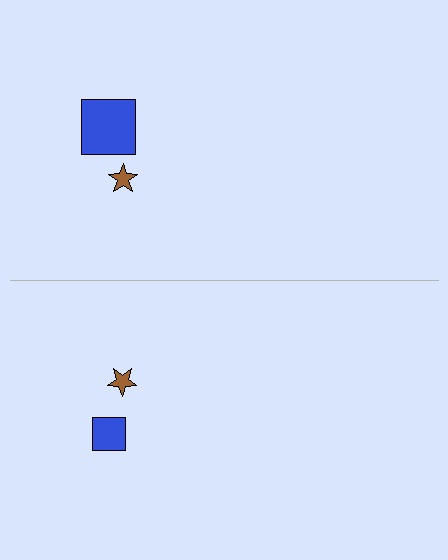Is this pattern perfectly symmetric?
No, the pattern is not perfectly symmetric. The blue square on the bottom side has a different size than its mirror counterpart.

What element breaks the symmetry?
The blue square on the bottom side has a different size than its mirror counterpart.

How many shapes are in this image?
There are 4 shapes in this image.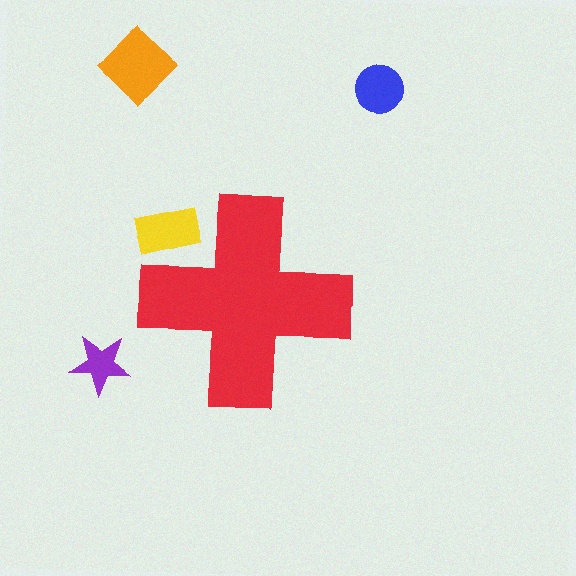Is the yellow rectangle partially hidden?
Yes, the yellow rectangle is partially hidden behind the red cross.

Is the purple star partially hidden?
No, the purple star is fully visible.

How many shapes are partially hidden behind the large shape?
1 shape is partially hidden.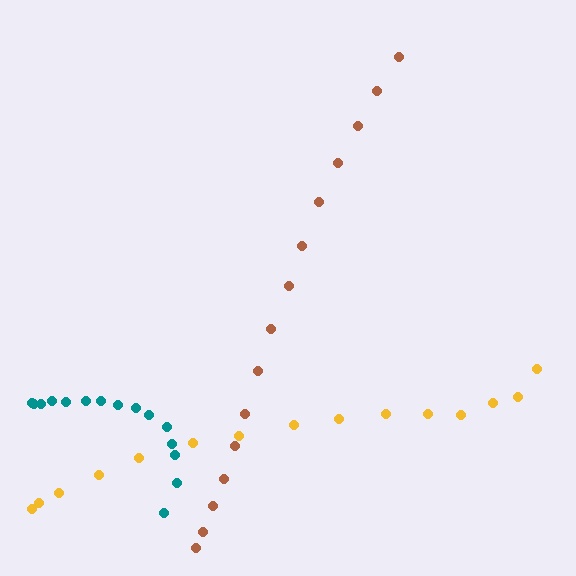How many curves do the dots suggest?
There are 3 distinct paths.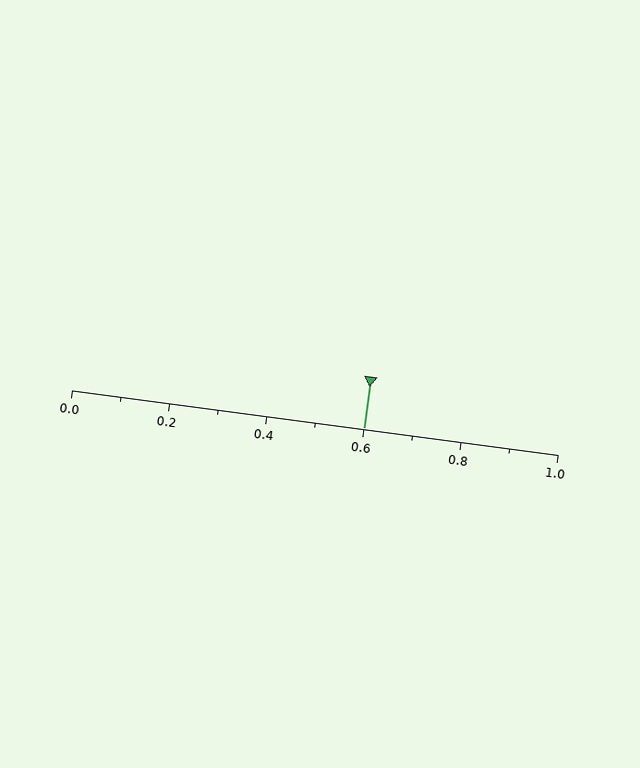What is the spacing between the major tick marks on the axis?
The major ticks are spaced 0.2 apart.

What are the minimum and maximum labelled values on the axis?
The axis runs from 0.0 to 1.0.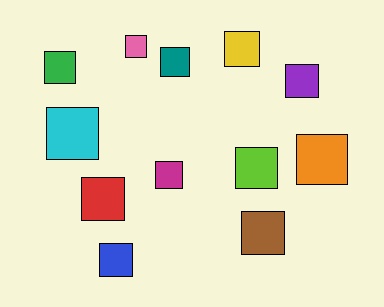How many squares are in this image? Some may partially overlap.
There are 12 squares.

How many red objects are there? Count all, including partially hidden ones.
There is 1 red object.